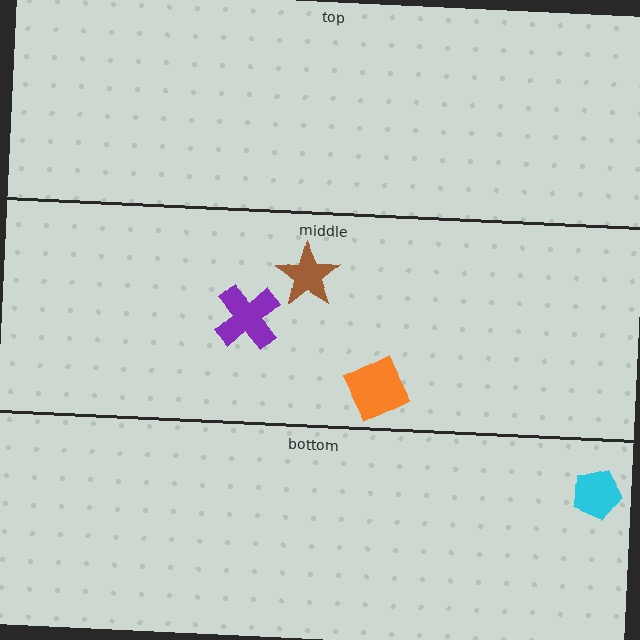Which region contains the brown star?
The middle region.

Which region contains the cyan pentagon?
The bottom region.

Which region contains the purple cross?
The middle region.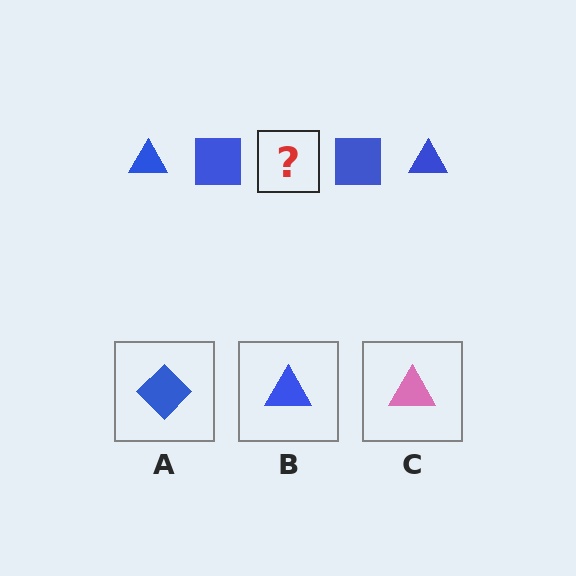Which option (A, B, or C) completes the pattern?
B.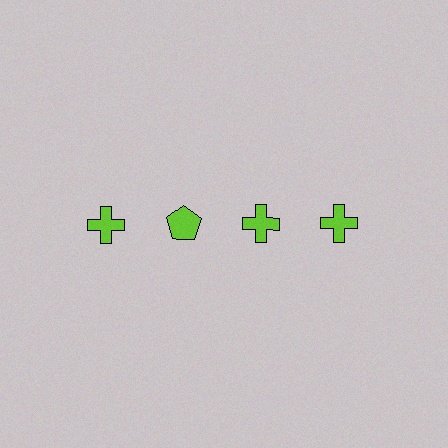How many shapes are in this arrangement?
There are 4 shapes arranged in a grid pattern.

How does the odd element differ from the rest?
It has a different shape: pentagon instead of cross.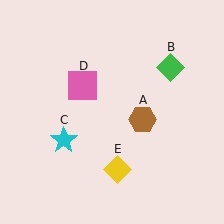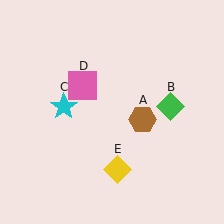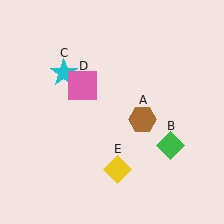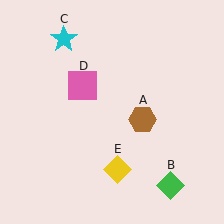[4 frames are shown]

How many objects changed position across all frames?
2 objects changed position: green diamond (object B), cyan star (object C).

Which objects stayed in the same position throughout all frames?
Brown hexagon (object A) and pink square (object D) and yellow diamond (object E) remained stationary.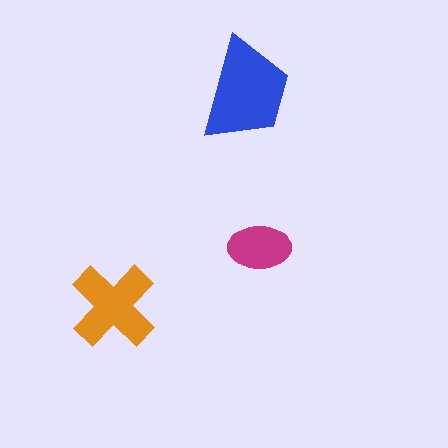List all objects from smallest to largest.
The magenta ellipse, the orange cross, the blue trapezoid.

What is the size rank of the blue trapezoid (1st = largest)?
1st.